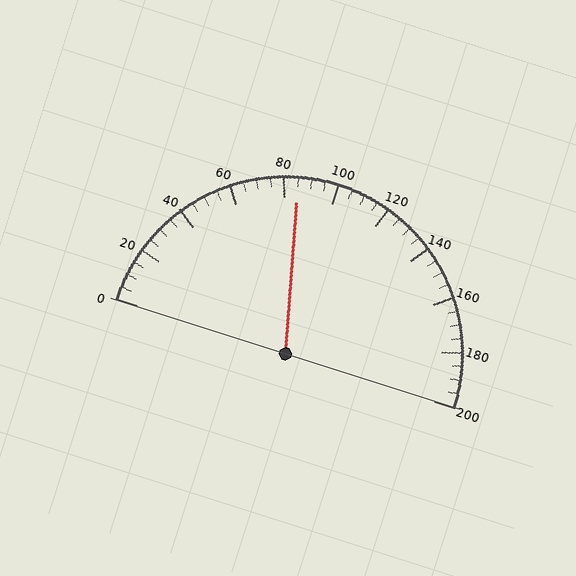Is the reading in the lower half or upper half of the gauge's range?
The reading is in the lower half of the range (0 to 200).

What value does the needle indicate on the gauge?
The needle indicates approximately 85.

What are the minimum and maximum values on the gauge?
The gauge ranges from 0 to 200.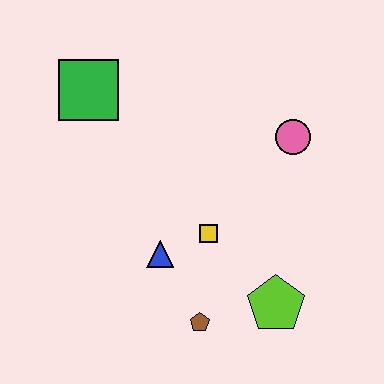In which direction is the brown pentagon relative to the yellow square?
The brown pentagon is below the yellow square.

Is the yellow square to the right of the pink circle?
No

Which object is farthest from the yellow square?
The green square is farthest from the yellow square.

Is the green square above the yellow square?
Yes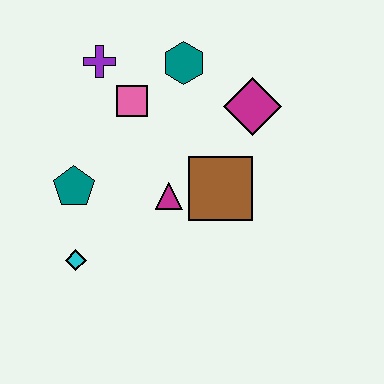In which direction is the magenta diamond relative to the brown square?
The magenta diamond is above the brown square.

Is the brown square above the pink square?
No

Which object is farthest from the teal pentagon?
The magenta diamond is farthest from the teal pentagon.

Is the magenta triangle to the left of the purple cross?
No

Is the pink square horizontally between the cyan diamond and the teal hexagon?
Yes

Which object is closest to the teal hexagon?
The pink square is closest to the teal hexagon.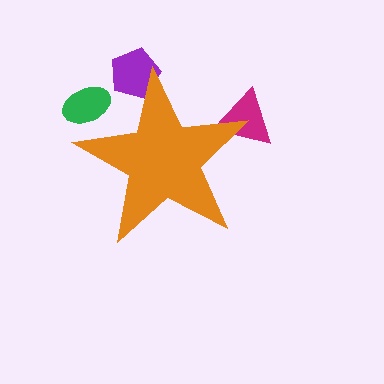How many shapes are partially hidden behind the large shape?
3 shapes are partially hidden.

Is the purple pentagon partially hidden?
Yes, the purple pentagon is partially hidden behind the orange star.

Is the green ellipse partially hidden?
Yes, the green ellipse is partially hidden behind the orange star.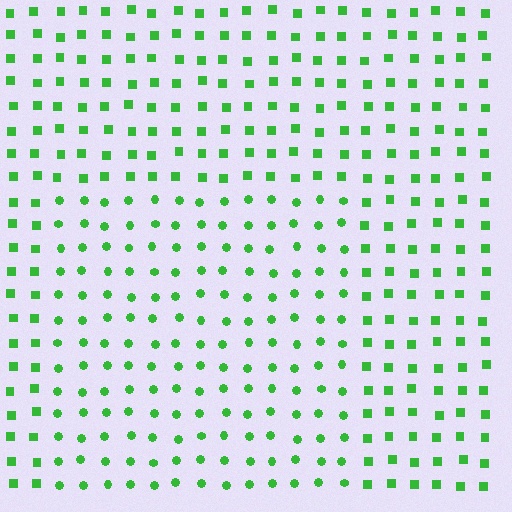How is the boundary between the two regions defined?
The boundary is defined by a change in element shape: circles inside vs. squares outside. All elements share the same color and spacing.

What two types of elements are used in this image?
The image uses circles inside the rectangle region and squares outside it.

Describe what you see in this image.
The image is filled with small green elements arranged in a uniform grid. A rectangle-shaped region contains circles, while the surrounding area contains squares. The boundary is defined purely by the change in element shape.